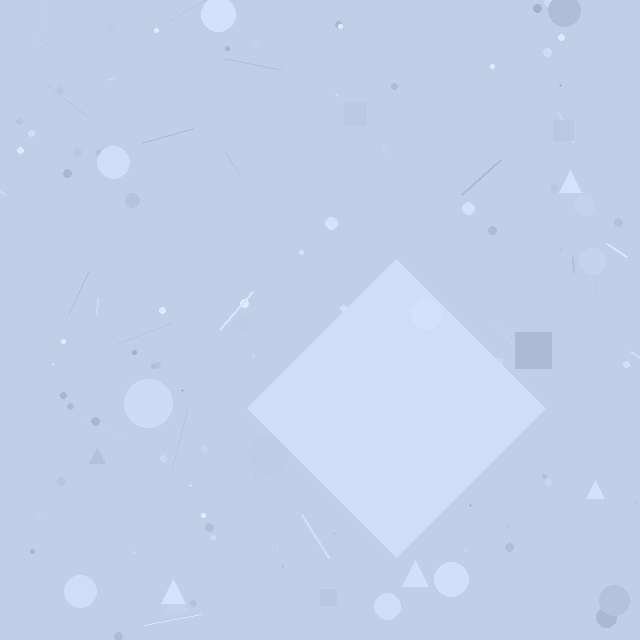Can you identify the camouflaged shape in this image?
The camouflaged shape is a diamond.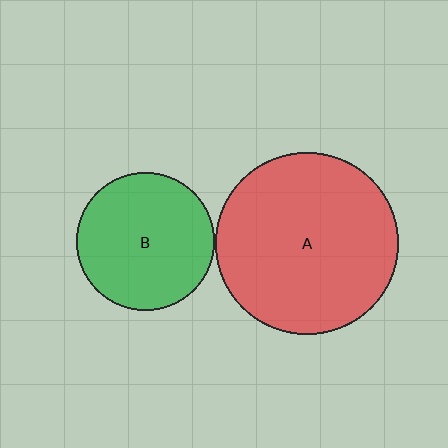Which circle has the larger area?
Circle A (red).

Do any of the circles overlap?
No, none of the circles overlap.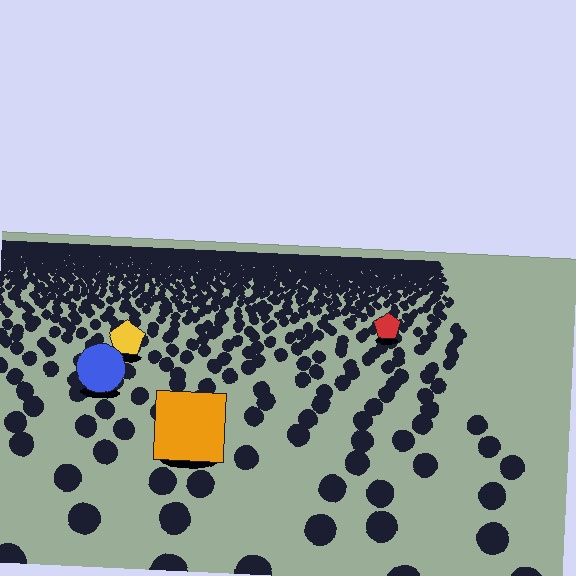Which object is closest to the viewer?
The orange square is closest. The texture marks near it are larger and more spread out.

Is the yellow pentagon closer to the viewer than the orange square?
No. The orange square is closer — you can tell from the texture gradient: the ground texture is coarser near it.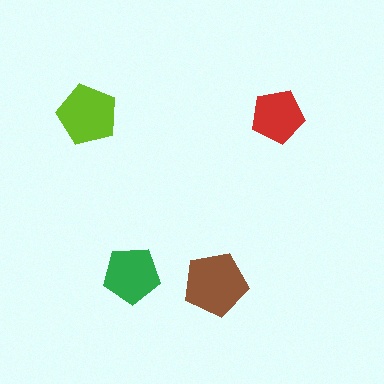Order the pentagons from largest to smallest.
the brown one, the lime one, the green one, the red one.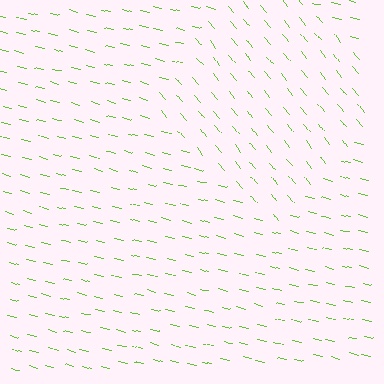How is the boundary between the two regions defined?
The boundary is defined purely by a change in line orientation (approximately 37 degrees difference). All lines are the same color and thickness.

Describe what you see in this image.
The image is filled with small lime line segments. A diamond region in the image has lines oriented differently from the surrounding lines, creating a visible texture boundary.